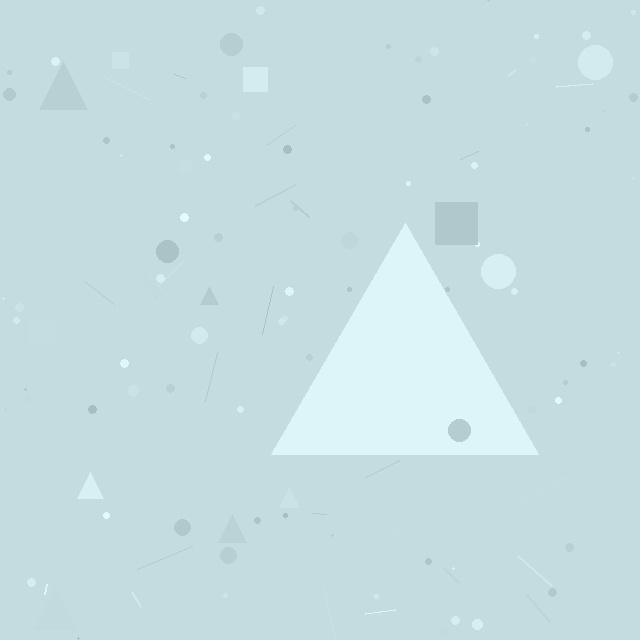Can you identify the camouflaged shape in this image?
The camouflaged shape is a triangle.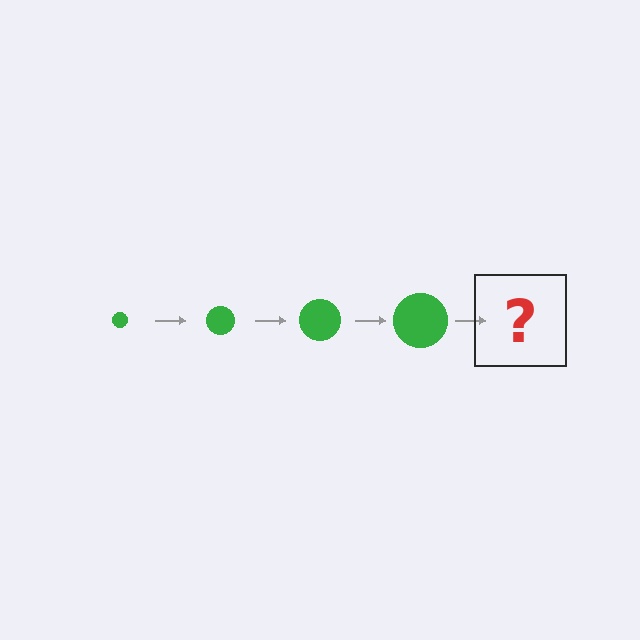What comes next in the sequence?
The next element should be a green circle, larger than the previous one.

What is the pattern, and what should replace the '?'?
The pattern is that the circle gets progressively larger each step. The '?' should be a green circle, larger than the previous one.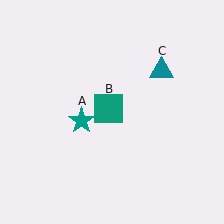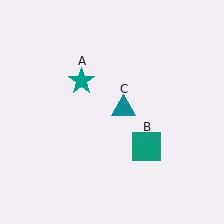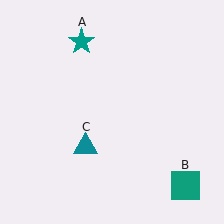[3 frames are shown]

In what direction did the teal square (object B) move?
The teal square (object B) moved down and to the right.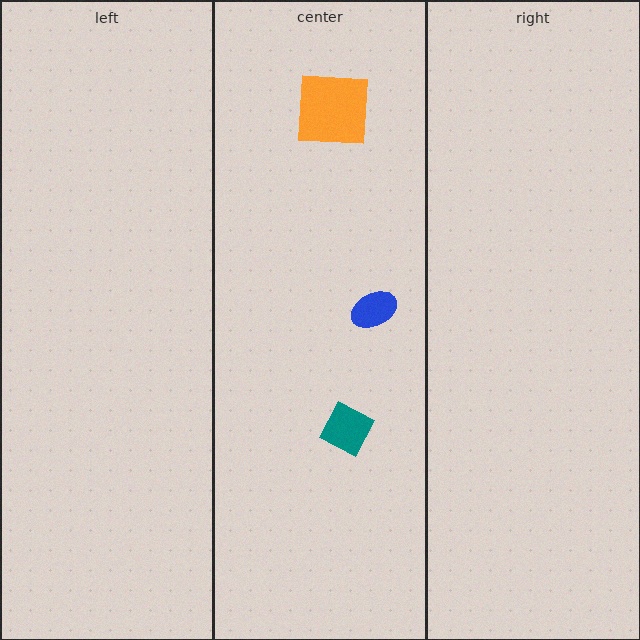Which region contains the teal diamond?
The center region.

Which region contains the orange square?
The center region.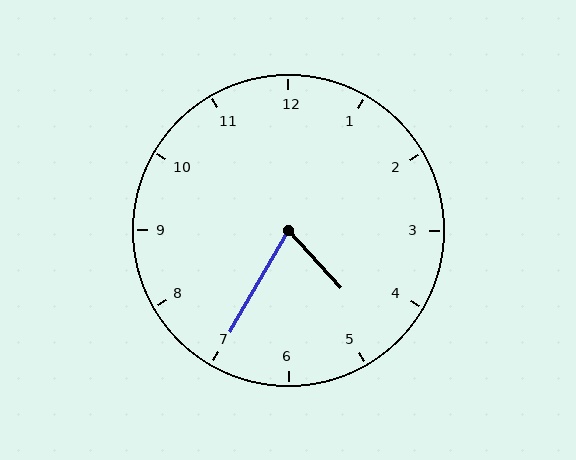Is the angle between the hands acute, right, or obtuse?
It is acute.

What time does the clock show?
4:35.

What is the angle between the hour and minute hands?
Approximately 72 degrees.